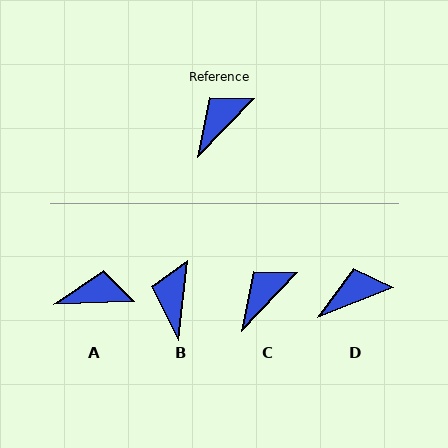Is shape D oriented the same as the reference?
No, it is off by about 25 degrees.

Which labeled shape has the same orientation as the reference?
C.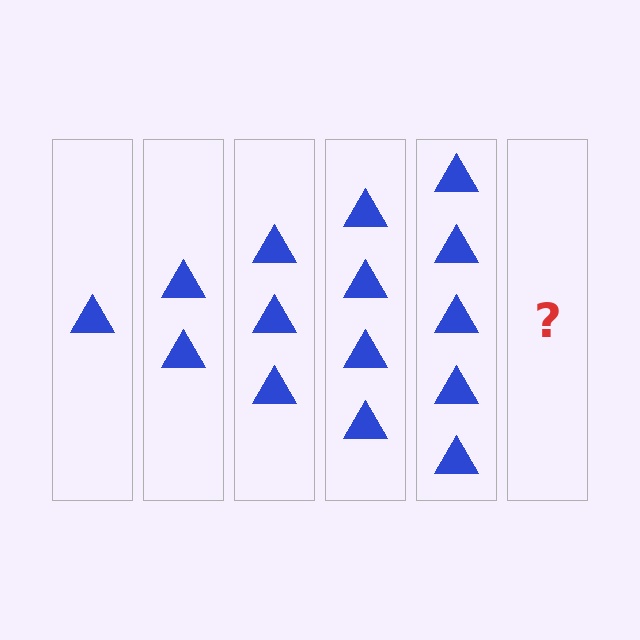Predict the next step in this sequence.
The next step is 6 triangles.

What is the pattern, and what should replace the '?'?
The pattern is that each step adds one more triangle. The '?' should be 6 triangles.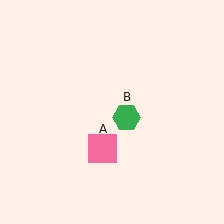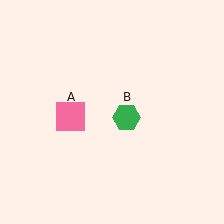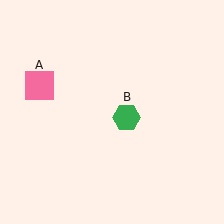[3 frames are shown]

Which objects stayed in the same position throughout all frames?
Green hexagon (object B) remained stationary.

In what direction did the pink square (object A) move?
The pink square (object A) moved up and to the left.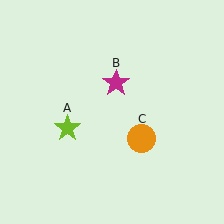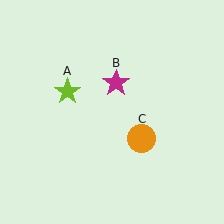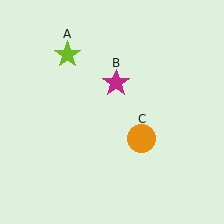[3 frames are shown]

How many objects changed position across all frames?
1 object changed position: lime star (object A).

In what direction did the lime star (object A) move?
The lime star (object A) moved up.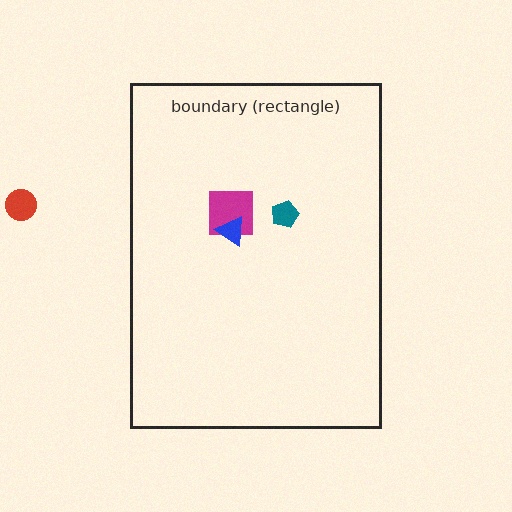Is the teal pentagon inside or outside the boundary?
Inside.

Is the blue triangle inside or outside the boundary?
Inside.